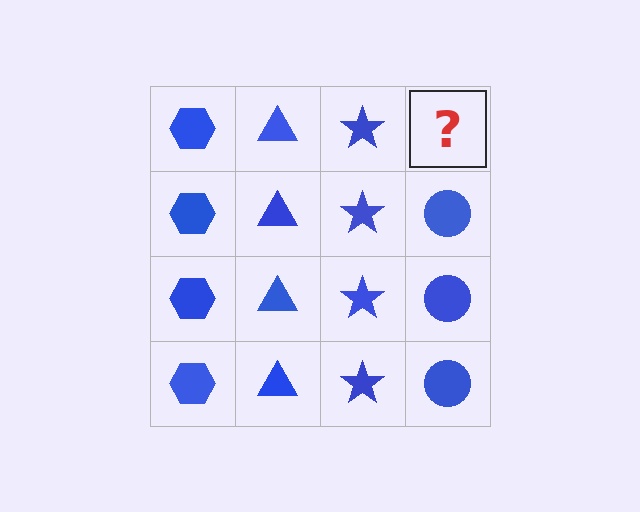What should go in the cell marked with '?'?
The missing cell should contain a blue circle.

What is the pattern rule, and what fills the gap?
The rule is that each column has a consistent shape. The gap should be filled with a blue circle.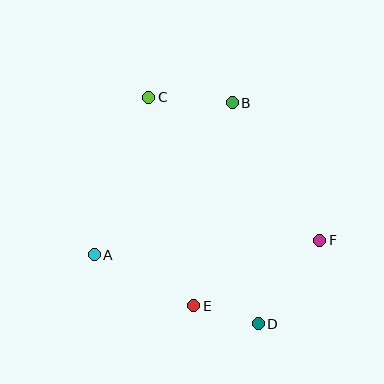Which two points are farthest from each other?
Points C and D are farthest from each other.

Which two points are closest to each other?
Points D and E are closest to each other.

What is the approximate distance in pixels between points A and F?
The distance between A and F is approximately 226 pixels.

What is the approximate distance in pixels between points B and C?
The distance between B and C is approximately 84 pixels.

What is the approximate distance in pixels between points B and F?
The distance between B and F is approximately 163 pixels.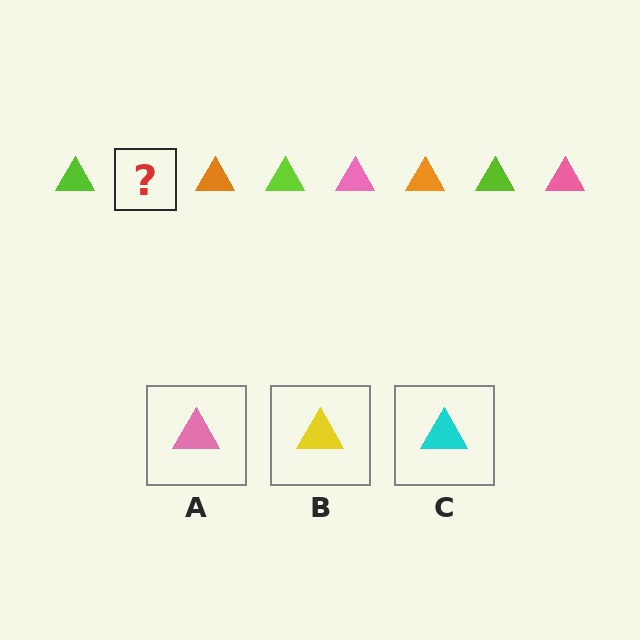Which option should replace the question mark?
Option A.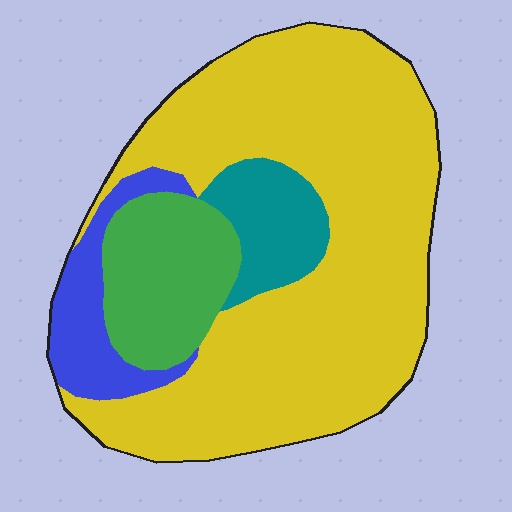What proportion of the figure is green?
Green covers roughly 15% of the figure.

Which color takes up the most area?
Yellow, at roughly 65%.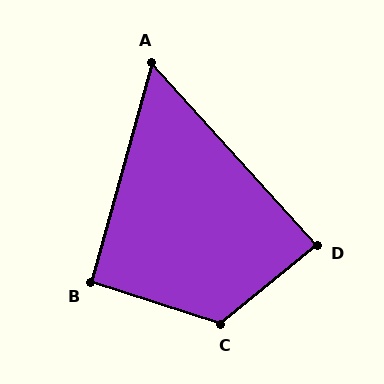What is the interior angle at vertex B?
Approximately 93 degrees (approximately right).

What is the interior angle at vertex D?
Approximately 87 degrees (approximately right).